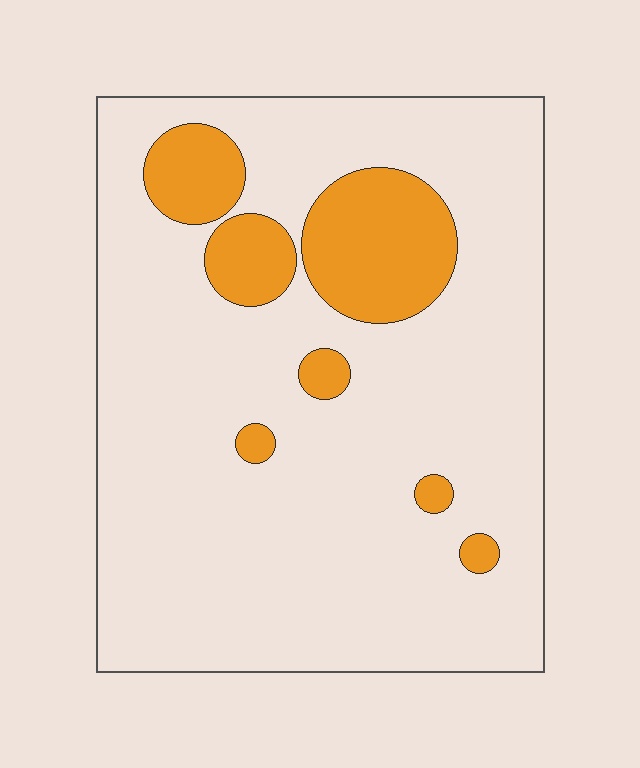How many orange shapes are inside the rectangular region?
7.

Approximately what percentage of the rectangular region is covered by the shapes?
Approximately 15%.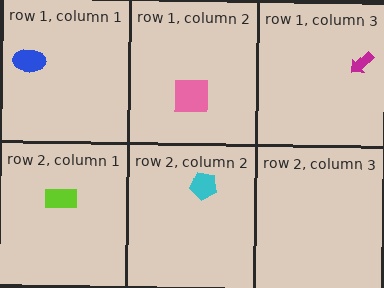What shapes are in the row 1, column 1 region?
The blue ellipse.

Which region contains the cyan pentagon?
The row 2, column 2 region.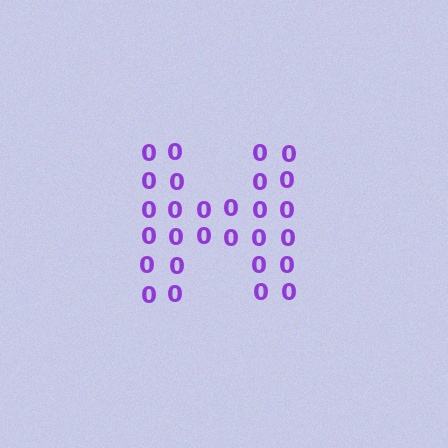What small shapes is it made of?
It is made of small digit 0's.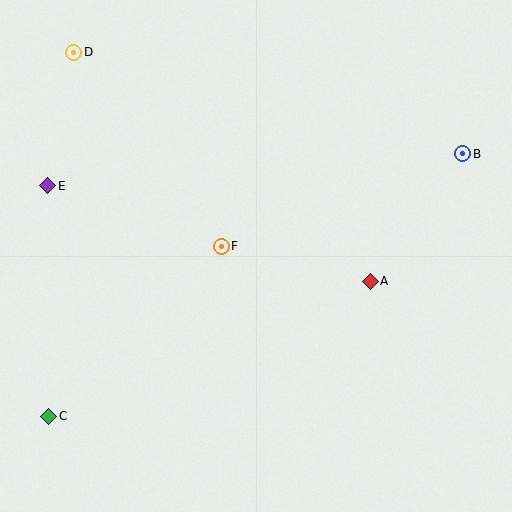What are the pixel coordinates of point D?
Point D is at (74, 52).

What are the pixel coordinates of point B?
Point B is at (463, 154).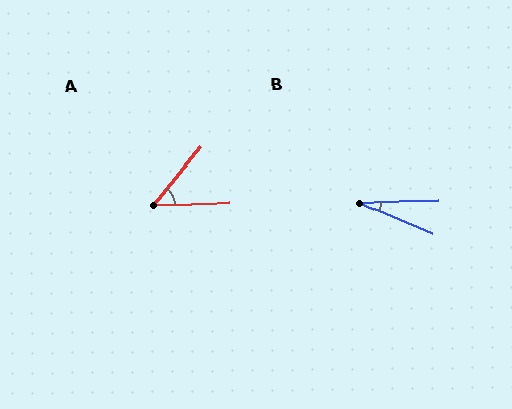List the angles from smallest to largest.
B (24°), A (49°).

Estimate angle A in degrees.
Approximately 49 degrees.